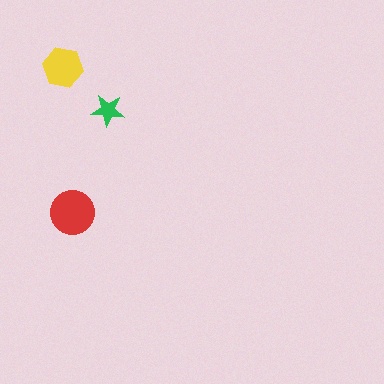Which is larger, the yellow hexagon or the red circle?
The red circle.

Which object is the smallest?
The green star.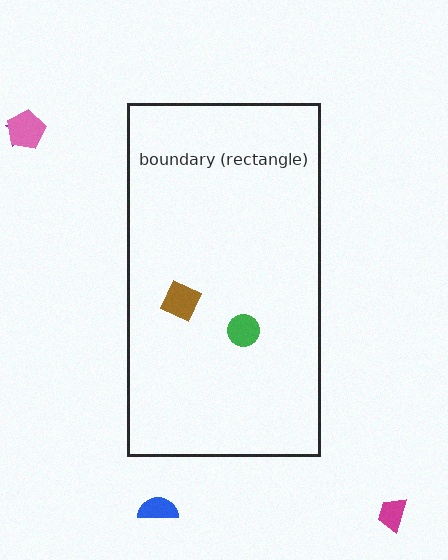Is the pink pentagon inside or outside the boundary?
Outside.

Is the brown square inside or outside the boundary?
Inside.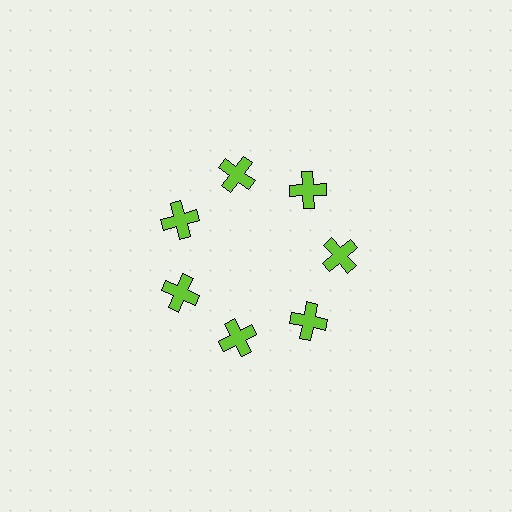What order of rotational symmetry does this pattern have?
This pattern has 7-fold rotational symmetry.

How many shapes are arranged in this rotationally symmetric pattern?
There are 7 shapes, arranged in 7 groups of 1.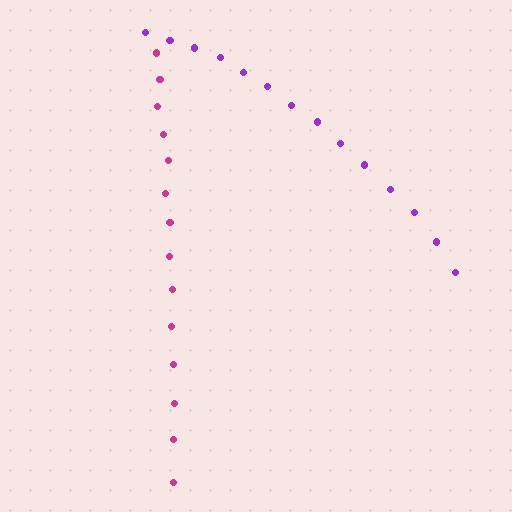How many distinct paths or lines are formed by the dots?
There are 2 distinct paths.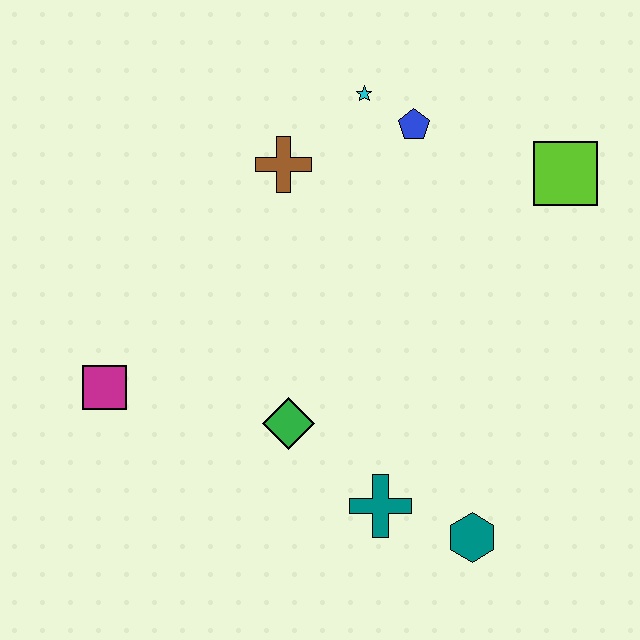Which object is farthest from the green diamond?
The lime square is farthest from the green diamond.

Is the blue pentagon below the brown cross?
No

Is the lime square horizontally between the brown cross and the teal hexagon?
No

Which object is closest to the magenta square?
The green diamond is closest to the magenta square.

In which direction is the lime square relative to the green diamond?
The lime square is to the right of the green diamond.